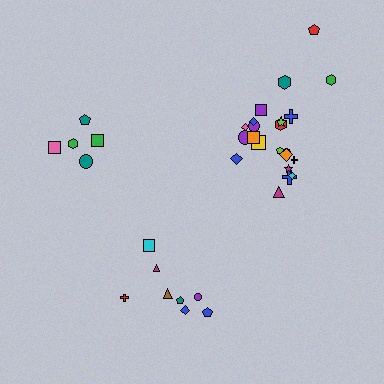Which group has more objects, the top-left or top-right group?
The top-right group.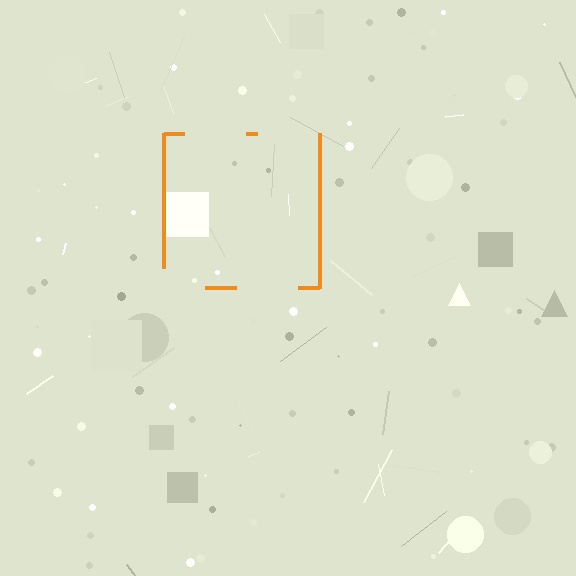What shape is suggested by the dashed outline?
The dashed outline suggests a square.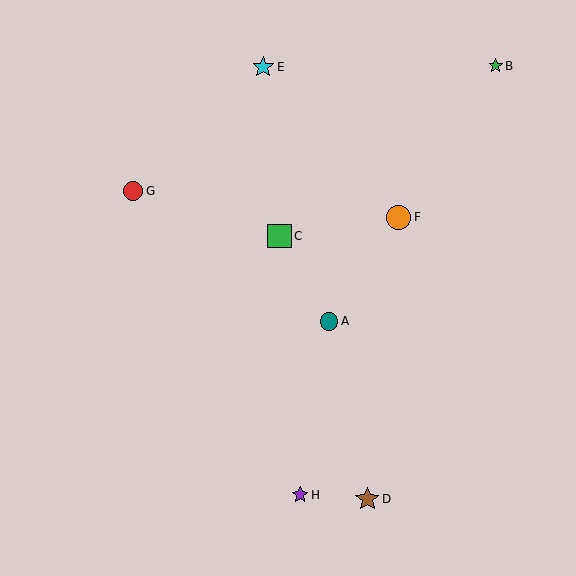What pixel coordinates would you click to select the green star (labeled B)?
Click at (496, 66) to select the green star B.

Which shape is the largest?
The orange circle (labeled F) is the largest.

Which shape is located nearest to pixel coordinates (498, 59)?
The green star (labeled B) at (496, 66) is nearest to that location.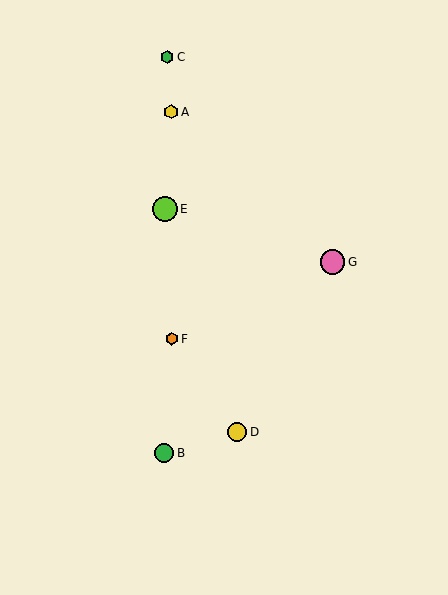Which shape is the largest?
The lime circle (labeled E) is the largest.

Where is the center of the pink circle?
The center of the pink circle is at (333, 262).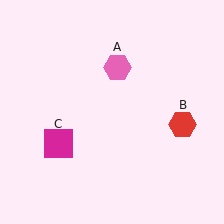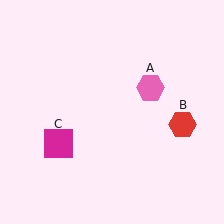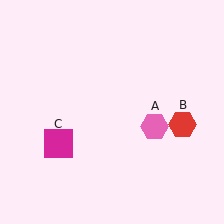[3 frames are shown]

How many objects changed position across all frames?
1 object changed position: pink hexagon (object A).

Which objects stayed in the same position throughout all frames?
Red hexagon (object B) and magenta square (object C) remained stationary.